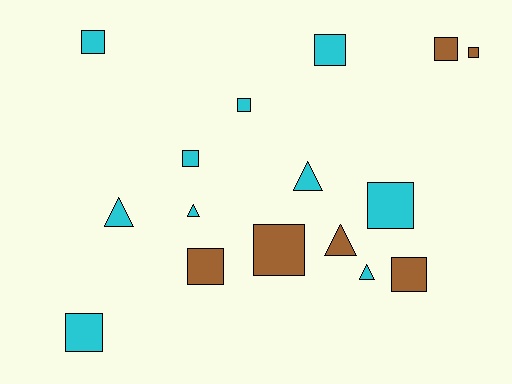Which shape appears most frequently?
Square, with 11 objects.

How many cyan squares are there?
There are 6 cyan squares.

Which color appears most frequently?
Cyan, with 10 objects.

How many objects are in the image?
There are 16 objects.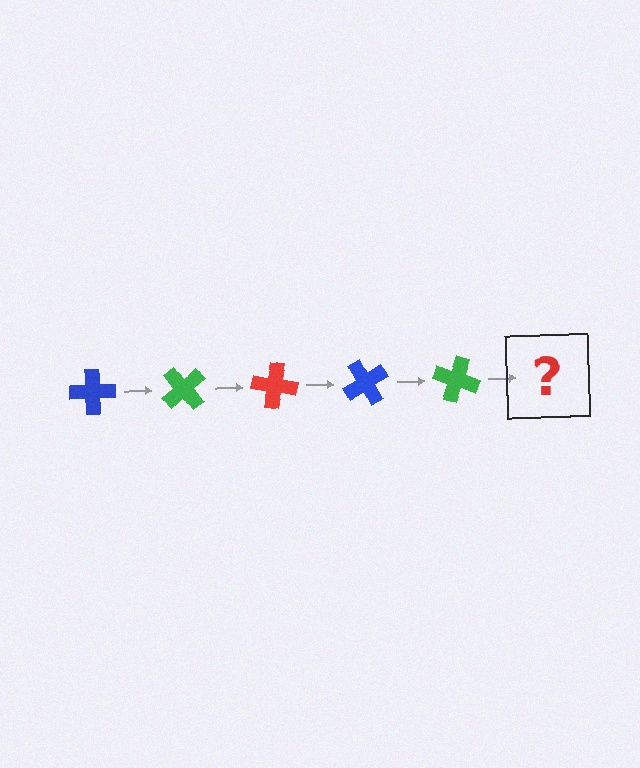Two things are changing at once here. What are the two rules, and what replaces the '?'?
The two rules are that it rotates 50 degrees each step and the color cycles through blue, green, and red. The '?' should be a red cross, rotated 250 degrees from the start.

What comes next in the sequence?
The next element should be a red cross, rotated 250 degrees from the start.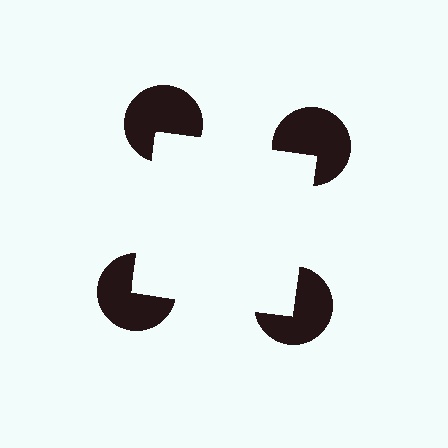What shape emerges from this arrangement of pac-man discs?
An illusory square — its edges are inferred from the aligned wedge cuts in the pac-man discs, not physically drawn.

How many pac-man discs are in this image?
There are 4 — one at each vertex of the illusory square.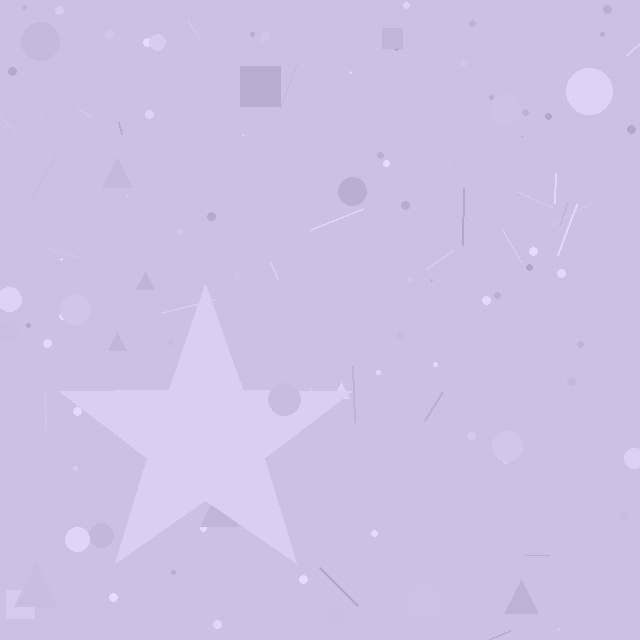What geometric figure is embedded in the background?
A star is embedded in the background.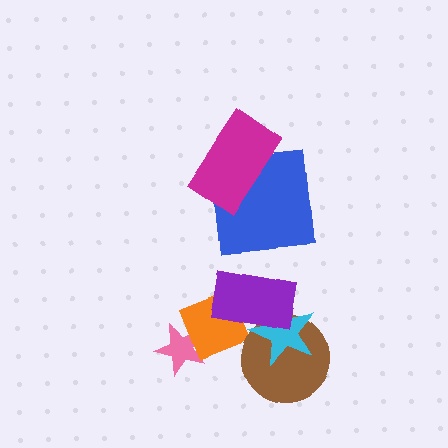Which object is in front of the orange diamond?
The purple rectangle is in front of the orange diamond.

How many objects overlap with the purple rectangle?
3 objects overlap with the purple rectangle.